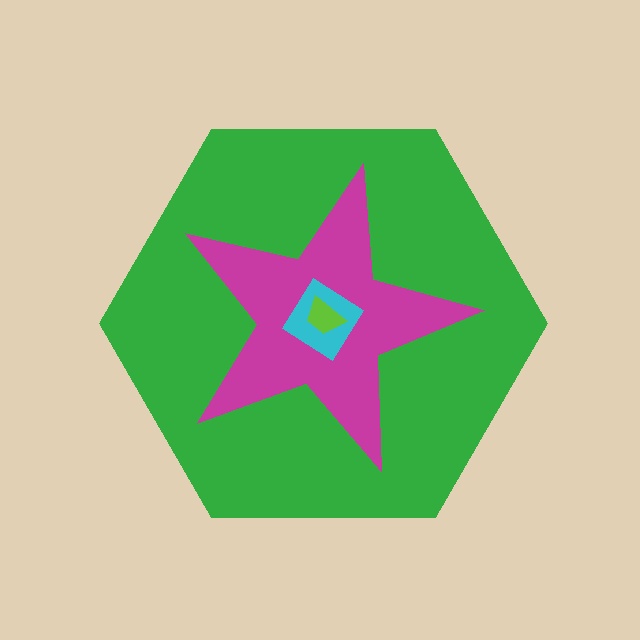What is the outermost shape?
The green hexagon.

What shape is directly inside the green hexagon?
The magenta star.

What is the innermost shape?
The lime trapezoid.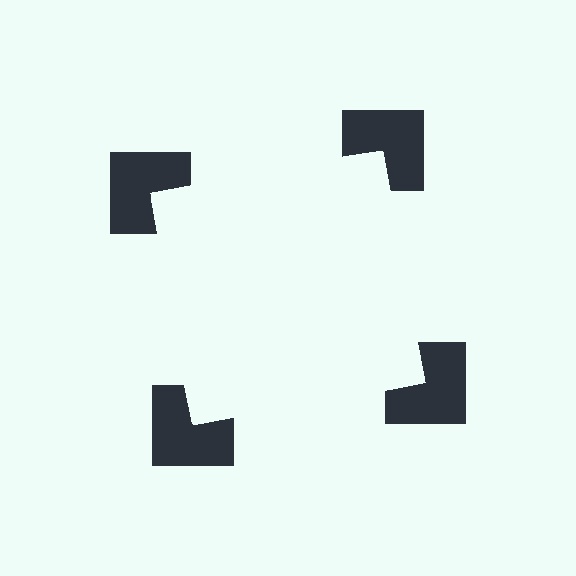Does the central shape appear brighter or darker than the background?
It typically appears slightly brighter than the background, even though no actual brightness change is drawn.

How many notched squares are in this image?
There are 4 — one at each vertex of the illusory square.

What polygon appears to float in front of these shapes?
An illusory square — its edges are inferred from the aligned wedge cuts in the notched squares, not physically drawn.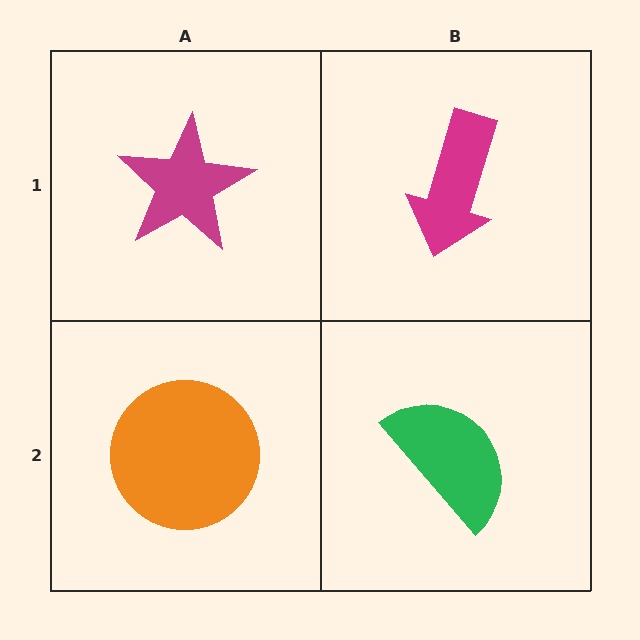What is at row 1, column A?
A magenta star.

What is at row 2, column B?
A green semicircle.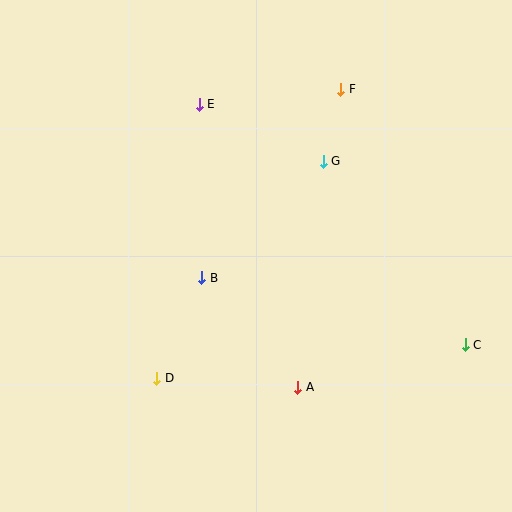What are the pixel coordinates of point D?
Point D is at (157, 378).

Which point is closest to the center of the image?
Point B at (202, 278) is closest to the center.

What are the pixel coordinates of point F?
Point F is at (341, 89).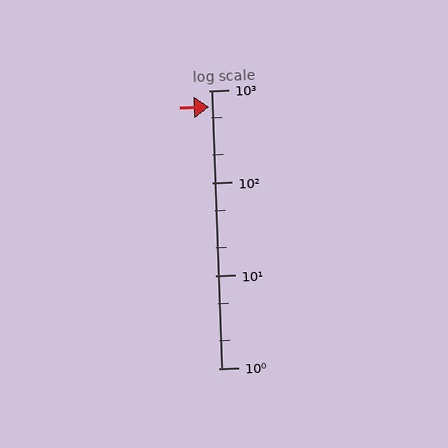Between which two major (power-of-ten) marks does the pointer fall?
The pointer is between 100 and 1000.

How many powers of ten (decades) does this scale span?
The scale spans 3 decades, from 1 to 1000.